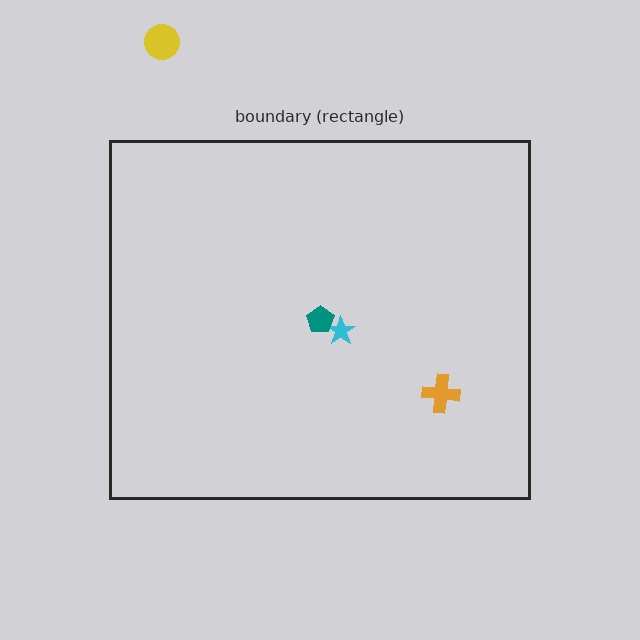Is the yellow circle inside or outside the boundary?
Outside.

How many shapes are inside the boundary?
3 inside, 1 outside.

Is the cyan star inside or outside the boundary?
Inside.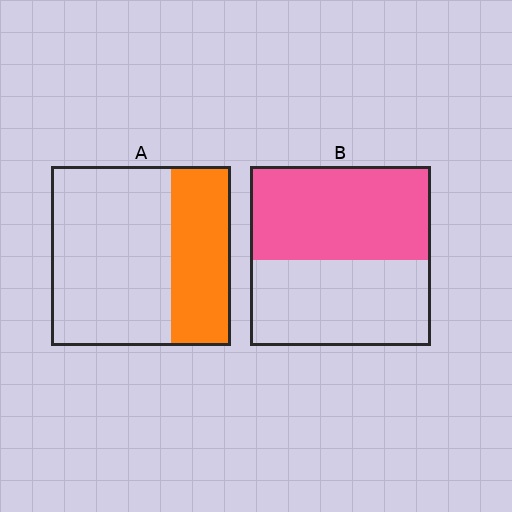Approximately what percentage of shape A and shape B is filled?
A is approximately 35% and B is approximately 50%.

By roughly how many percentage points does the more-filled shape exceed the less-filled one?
By roughly 20 percentage points (B over A).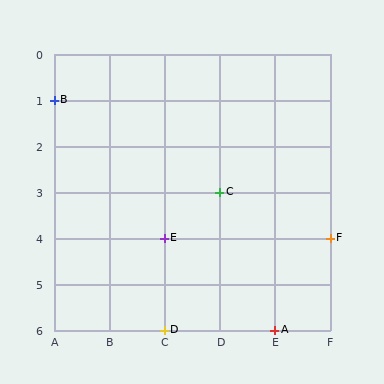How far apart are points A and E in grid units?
Points A and E are 2 columns and 2 rows apart (about 2.8 grid units diagonally).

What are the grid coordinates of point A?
Point A is at grid coordinates (E, 6).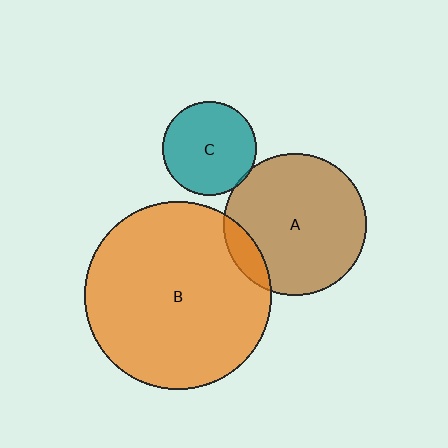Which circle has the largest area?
Circle B (orange).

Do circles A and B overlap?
Yes.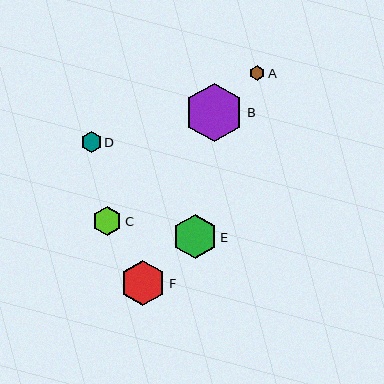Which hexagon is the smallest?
Hexagon A is the smallest with a size of approximately 15 pixels.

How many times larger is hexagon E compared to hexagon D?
Hexagon E is approximately 2.1 times the size of hexagon D.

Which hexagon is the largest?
Hexagon B is the largest with a size of approximately 59 pixels.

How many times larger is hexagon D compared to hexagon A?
Hexagon D is approximately 1.4 times the size of hexagon A.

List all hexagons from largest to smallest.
From largest to smallest: B, F, E, C, D, A.